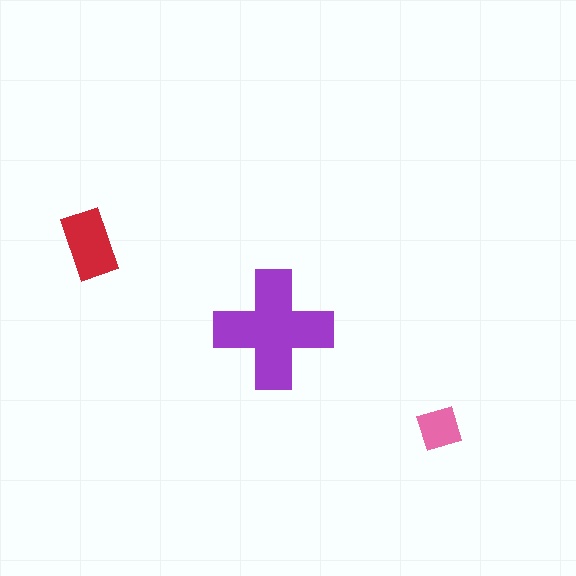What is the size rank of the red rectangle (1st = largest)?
2nd.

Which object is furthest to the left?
The red rectangle is leftmost.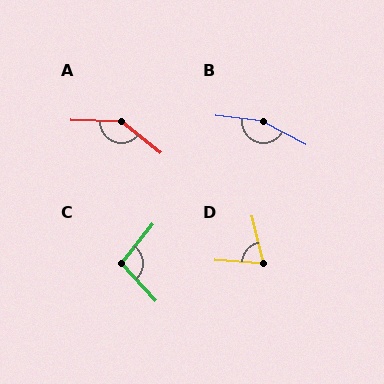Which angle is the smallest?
D, at approximately 73 degrees.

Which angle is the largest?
B, at approximately 159 degrees.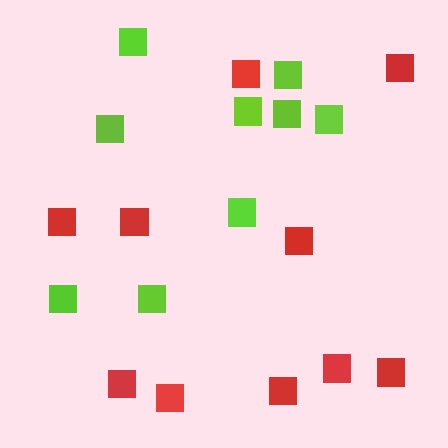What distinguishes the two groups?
There are 2 groups: one group of lime squares (9) and one group of red squares (10).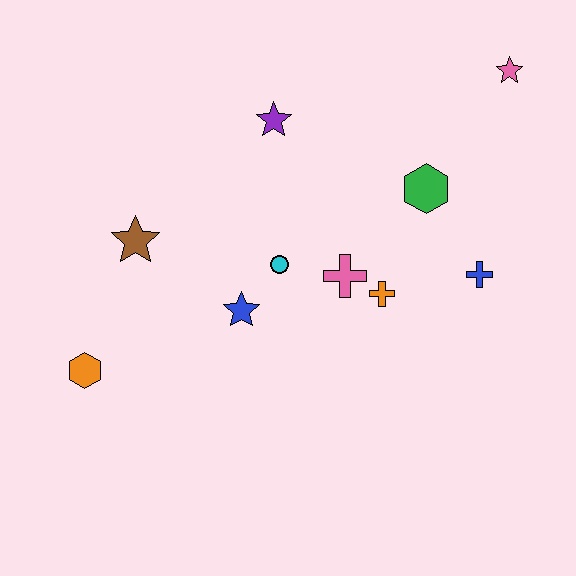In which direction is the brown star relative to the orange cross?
The brown star is to the left of the orange cross.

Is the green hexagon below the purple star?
Yes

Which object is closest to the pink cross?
The orange cross is closest to the pink cross.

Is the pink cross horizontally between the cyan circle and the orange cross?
Yes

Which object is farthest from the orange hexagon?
The pink star is farthest from the orange hexagon.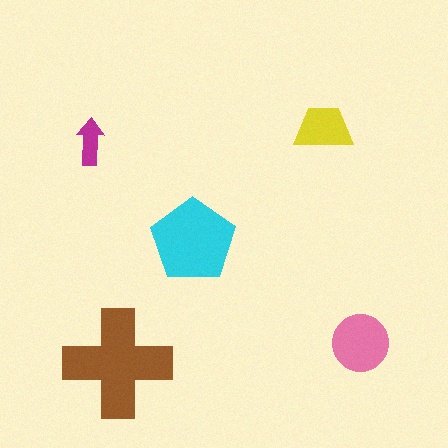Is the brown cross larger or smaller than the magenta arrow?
Larger.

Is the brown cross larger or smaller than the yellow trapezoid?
Larger.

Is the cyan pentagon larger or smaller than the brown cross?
Smaller.